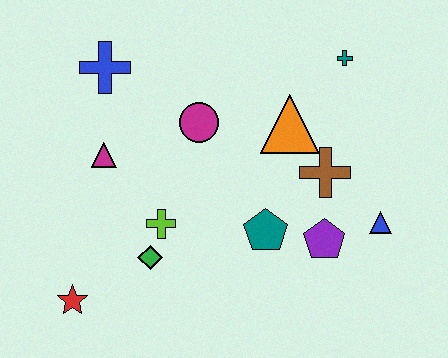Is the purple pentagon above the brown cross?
No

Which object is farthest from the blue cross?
The blue triangle is farthest from the blue cross.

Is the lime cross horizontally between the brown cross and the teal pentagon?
No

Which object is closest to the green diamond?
The lime cross is closest to the green diamond.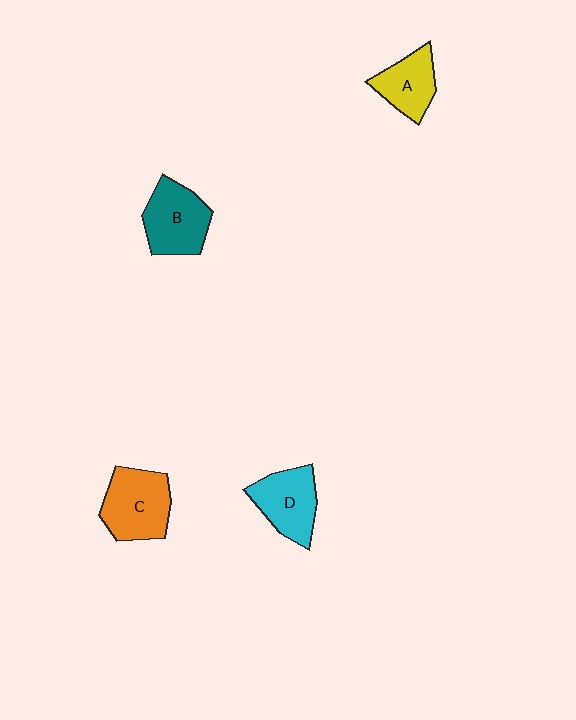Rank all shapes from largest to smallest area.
From largest to smallest: C (orange), B (teal), D (cyan), A (yellow).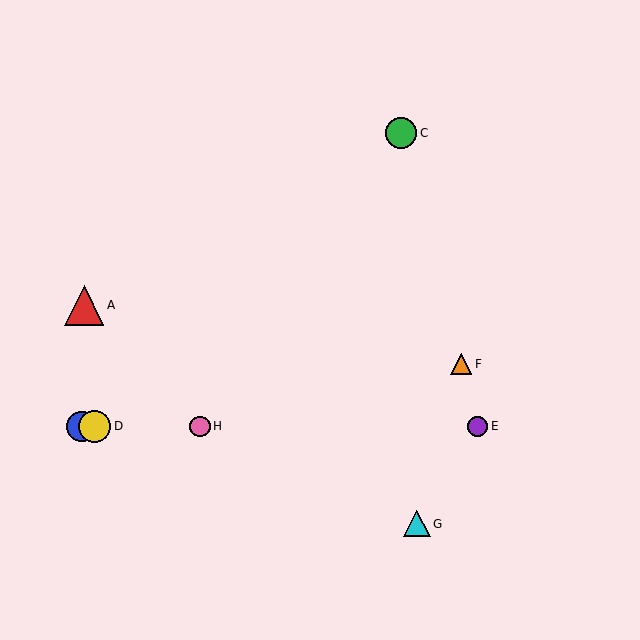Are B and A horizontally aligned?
No, B is at y≈426 and A is at y≈305.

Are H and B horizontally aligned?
Yes, both are at y≈426.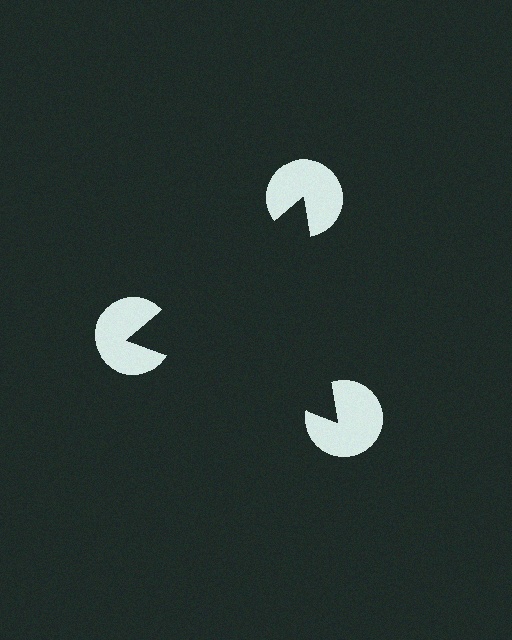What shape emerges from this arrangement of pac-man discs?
An illusory triangle — its edges are inferred from the aligned wedge cuts in the pac-man discs, not physically drawn.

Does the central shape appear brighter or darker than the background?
It typically appears slightly darker than the background, even though no actual brightness change is drawn.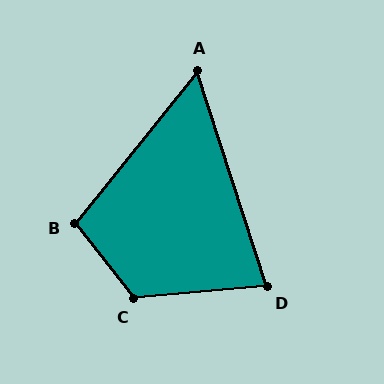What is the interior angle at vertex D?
Approximately 77 degrees (acute).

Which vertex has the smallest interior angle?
A, at approximately 57 degrees.